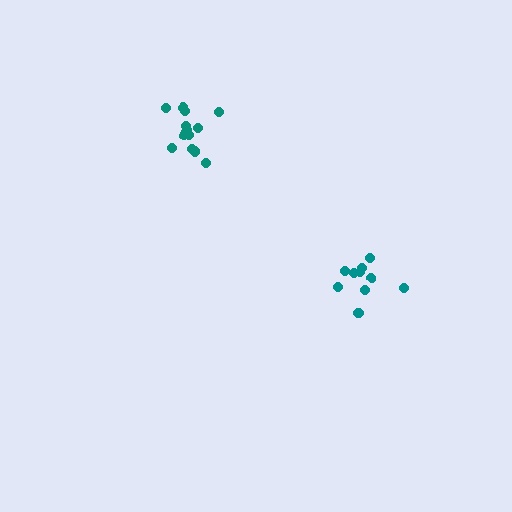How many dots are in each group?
Group 1: 10 dots, Group 2: 13 dots (23 total).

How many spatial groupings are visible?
There are 2 spatial groupings.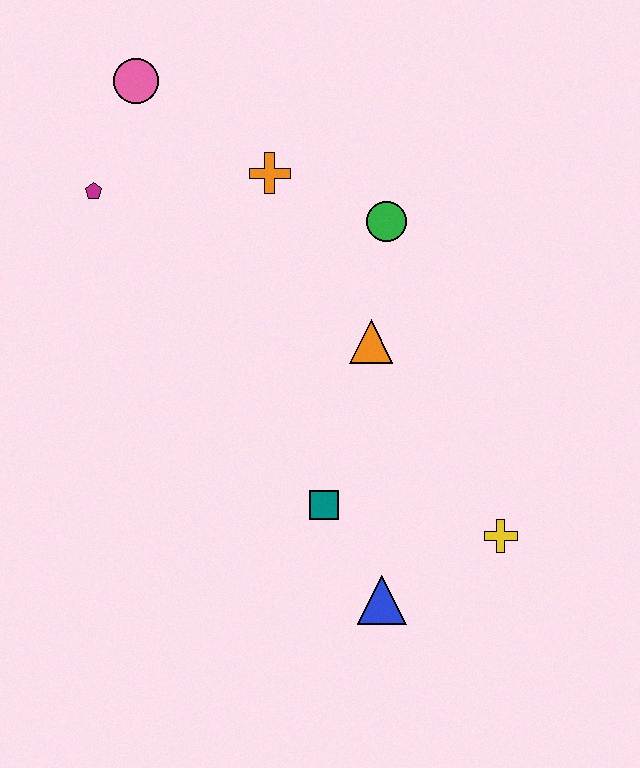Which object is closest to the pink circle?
The magenta pentagon is closest to the pink circle.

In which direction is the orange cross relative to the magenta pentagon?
The orange cross is to the right of the magenta pentagon.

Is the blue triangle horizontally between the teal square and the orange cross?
No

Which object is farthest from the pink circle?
The yellow cross is farthest from the pink circle.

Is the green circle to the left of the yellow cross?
Yes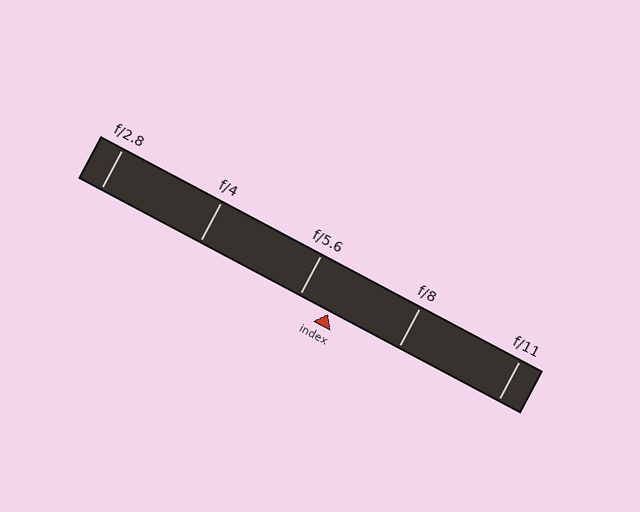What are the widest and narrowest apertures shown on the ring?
The widest aperture shown is f/2.8 and the narrowest is f/11.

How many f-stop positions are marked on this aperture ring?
There are 5 f-stop positions marked.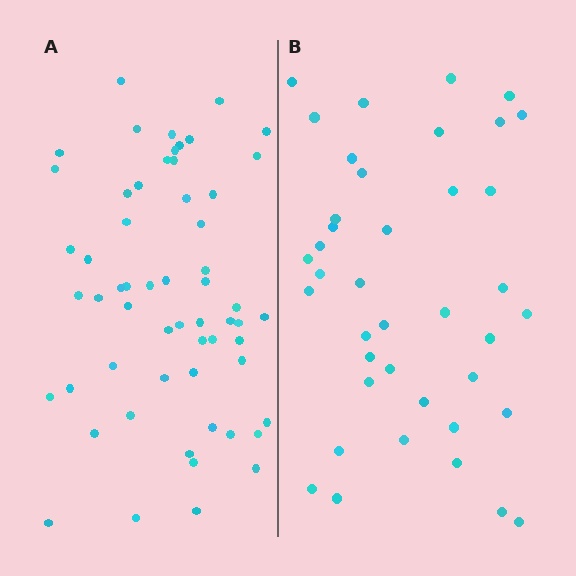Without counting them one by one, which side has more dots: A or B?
Region A (the left region) has more dots.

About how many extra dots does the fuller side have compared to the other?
Region A has approximately 20 more dots than region B.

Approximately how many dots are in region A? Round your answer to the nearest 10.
About 60 dots. (The exact count is 58, which rounds to 60.)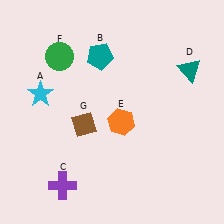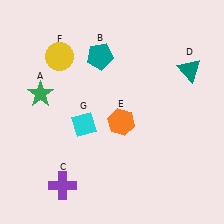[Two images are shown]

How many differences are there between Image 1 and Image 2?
There are 3 differences between the two images.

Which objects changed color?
A changed from cyan to green. F changed from green to yellow. G changed from brown to cyan.